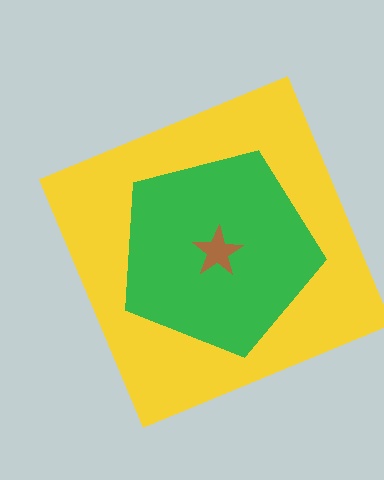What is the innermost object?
The brown star.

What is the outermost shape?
The yellow square.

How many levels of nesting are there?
3.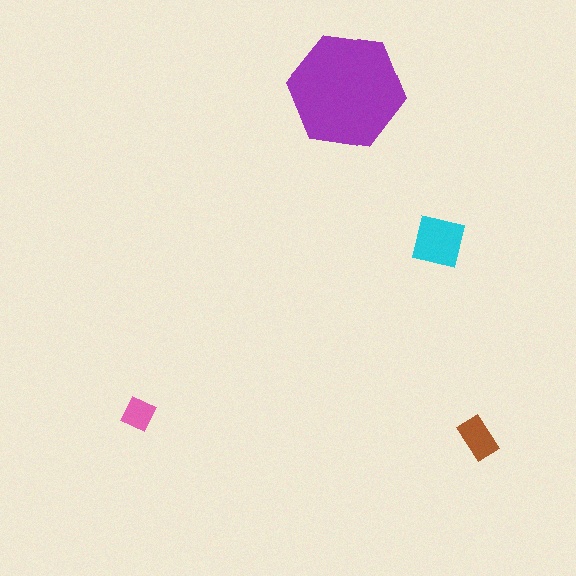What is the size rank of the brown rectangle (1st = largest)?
3rd.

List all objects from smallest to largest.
The pink square, the brown rectangle, the cyan square, the purple hexagon.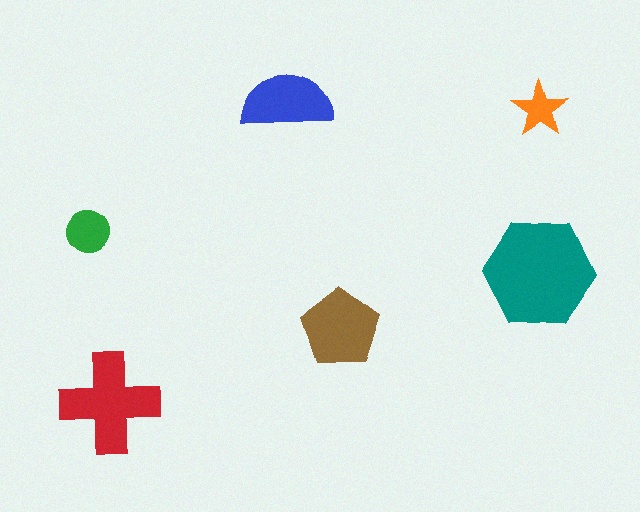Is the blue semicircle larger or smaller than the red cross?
Smaller.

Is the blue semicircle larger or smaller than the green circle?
Larger.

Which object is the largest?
The teal hexagon.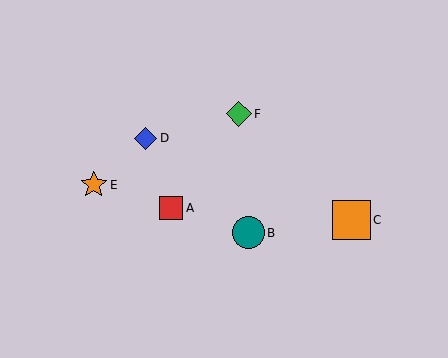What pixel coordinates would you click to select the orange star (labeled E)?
Click at (94, 185) to select the orange star E.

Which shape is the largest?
The orange square (labeled C) is the largest.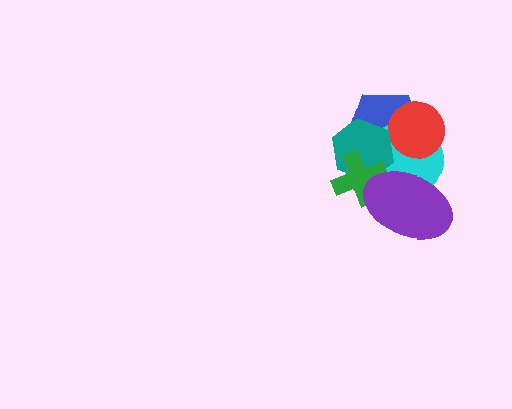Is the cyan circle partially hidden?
Yes, it is partially covered by another shape.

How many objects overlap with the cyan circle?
5 objects overlap with the cyan circle.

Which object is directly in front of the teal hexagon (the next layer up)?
The green cross is directly in front of the teal hexagon.